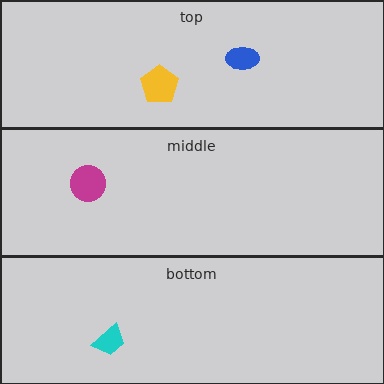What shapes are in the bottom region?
The cyan trapezoid.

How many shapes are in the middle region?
1.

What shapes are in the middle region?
The magenta circle.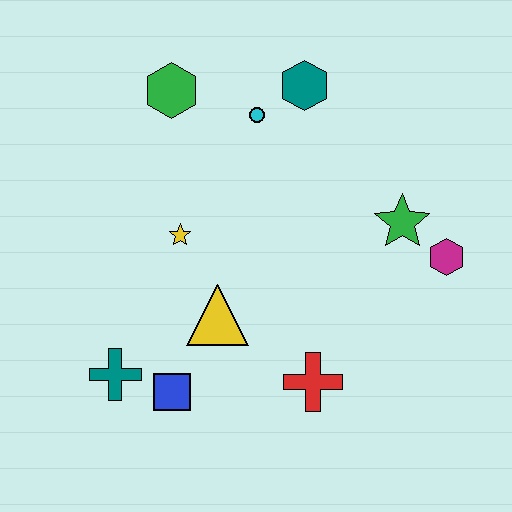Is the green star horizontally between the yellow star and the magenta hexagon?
Yes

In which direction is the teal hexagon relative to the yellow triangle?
The teal hexagon is above the yellow triangle.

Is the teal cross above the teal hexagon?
No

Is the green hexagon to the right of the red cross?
No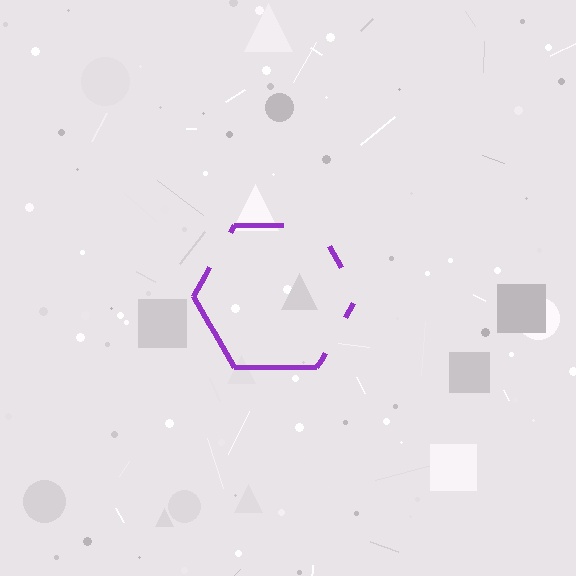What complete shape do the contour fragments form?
The contour fragments form a hexagon.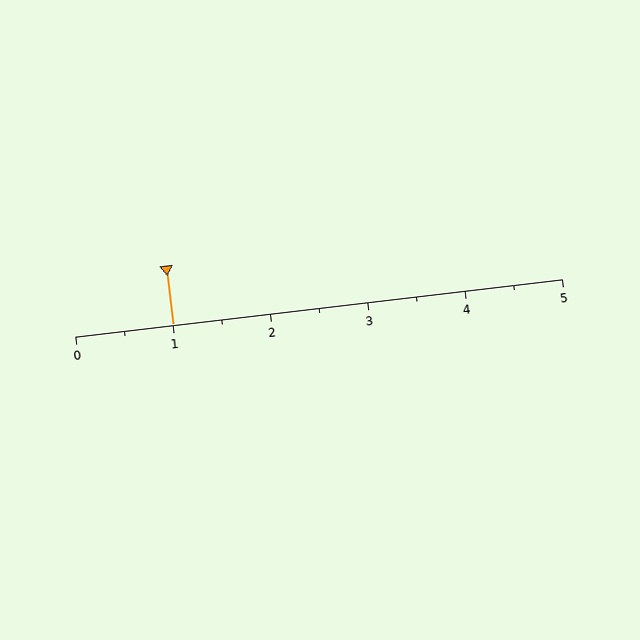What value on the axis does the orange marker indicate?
The marker indicates approximately 1.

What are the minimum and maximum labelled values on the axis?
The axis runs from 0 to 5.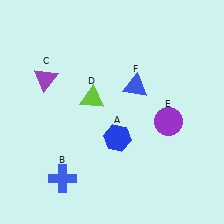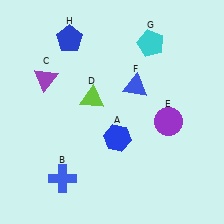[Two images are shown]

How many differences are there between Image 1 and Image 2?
There are 2 differences between the two images.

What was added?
A cyan pentagon (G), a blue pentagon (H) were added in Image 2.